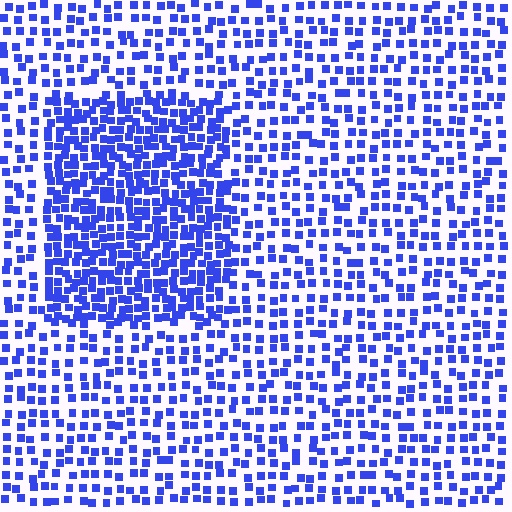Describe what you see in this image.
The image contains small blue elements arranged at two different densities. A rectangle-shaped region is visible where the elements are more densely packed than the surrounding area.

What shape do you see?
I see a rectangle.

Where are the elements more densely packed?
The elements are more densely packed inside the rectangle boundary.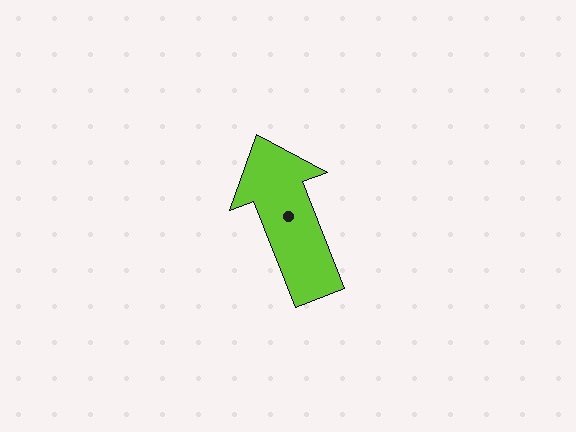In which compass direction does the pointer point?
North.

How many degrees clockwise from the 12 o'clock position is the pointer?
Approximately 339 degrees.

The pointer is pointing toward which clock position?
Roughly 11 o'clock.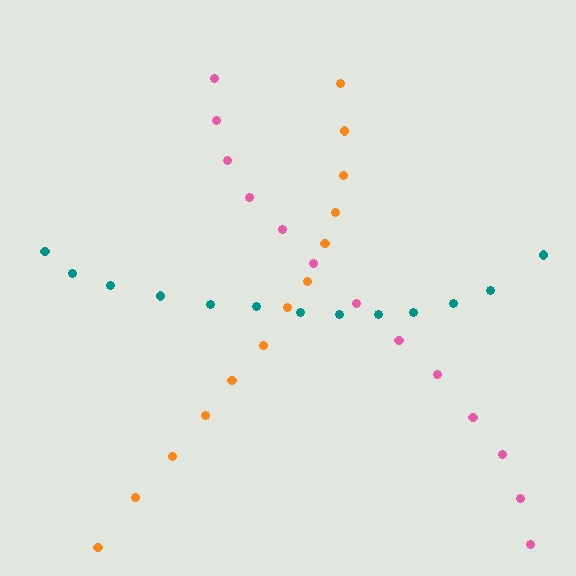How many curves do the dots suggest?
There are 3 distinct paths.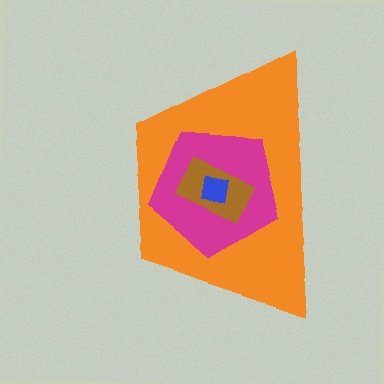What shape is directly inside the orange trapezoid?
The magenta pentagon.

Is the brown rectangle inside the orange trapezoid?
Yes.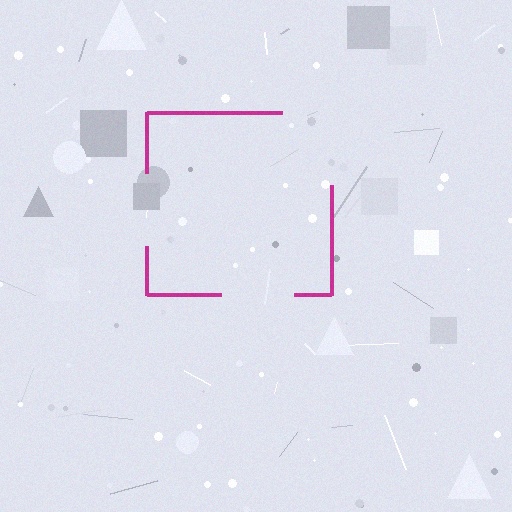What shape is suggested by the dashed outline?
The dashed outline suggests a square.